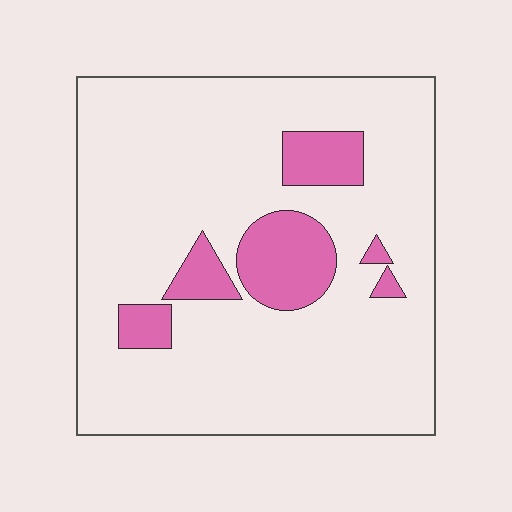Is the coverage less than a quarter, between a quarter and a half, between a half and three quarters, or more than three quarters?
Less than a quarter.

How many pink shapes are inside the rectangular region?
6.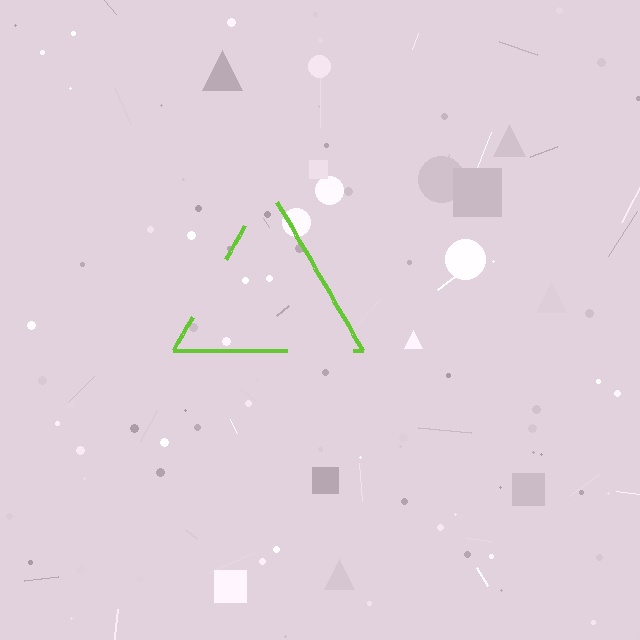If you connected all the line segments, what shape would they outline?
They would outline a triangle.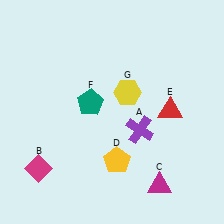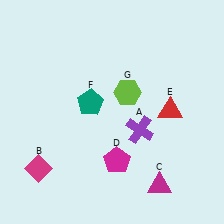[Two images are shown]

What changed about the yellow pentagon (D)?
In Image 1, D is yellow. In Image 2, it changed to magenta.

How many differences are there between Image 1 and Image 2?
There are 2 differences between the two images.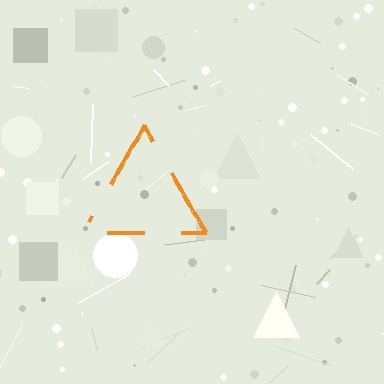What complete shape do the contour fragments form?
The contour fragments form a triangle.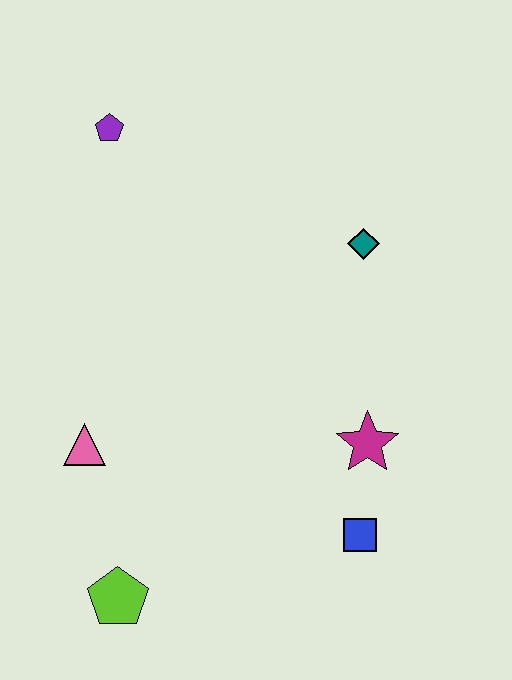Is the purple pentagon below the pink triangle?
No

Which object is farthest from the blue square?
The purple pentagon is farthest from the blue square.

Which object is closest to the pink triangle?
The lime pentagon is closest to the pink triangle.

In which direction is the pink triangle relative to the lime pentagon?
The pink triangle is above the lime pentagon.